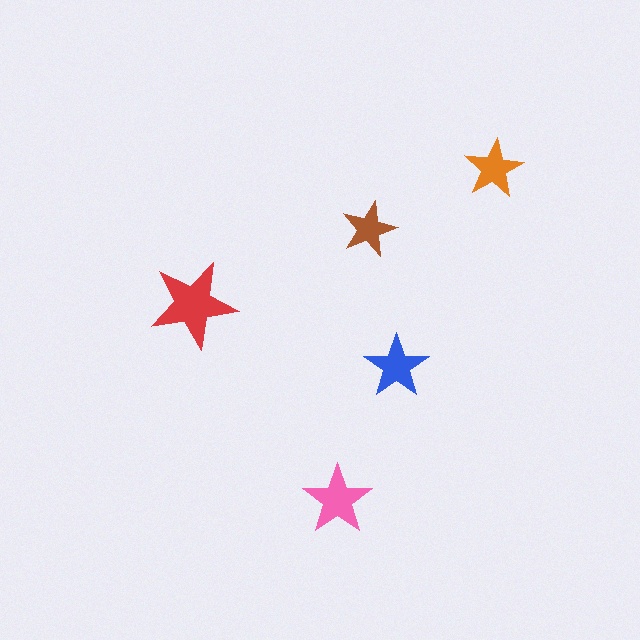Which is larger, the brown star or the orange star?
The orange one.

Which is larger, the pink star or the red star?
The red one.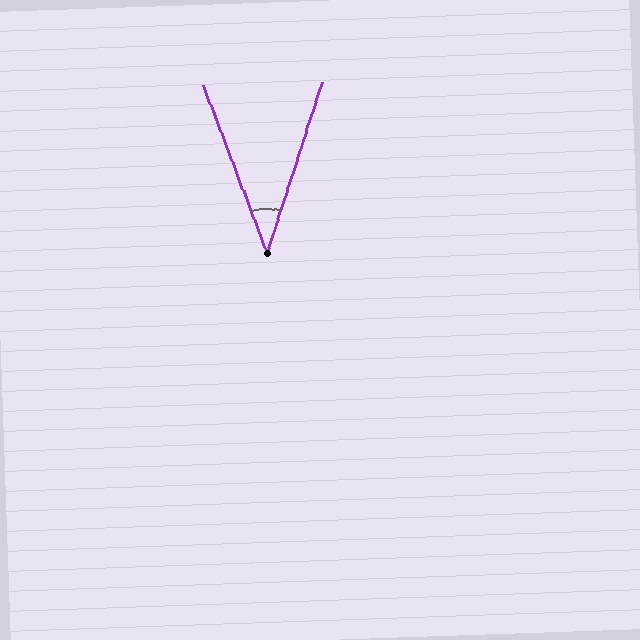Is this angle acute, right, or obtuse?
It is acute.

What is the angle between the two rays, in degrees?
Approximately 39 degrees.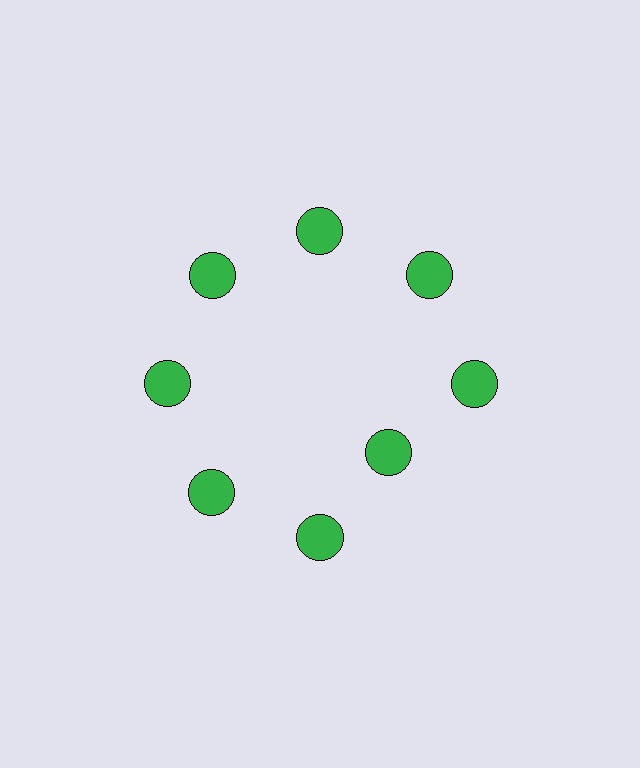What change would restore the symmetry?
The symmetry would be restored by moving it outward, back onto the ring so that all 8 circles sit at equal angles and equal distance from the center.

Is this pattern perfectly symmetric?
No. The 8 green circles are arranged in a ring, but one element near the 4 o'clock position is pulled inward toward the center, breaking the 8-fold rotational symmetry.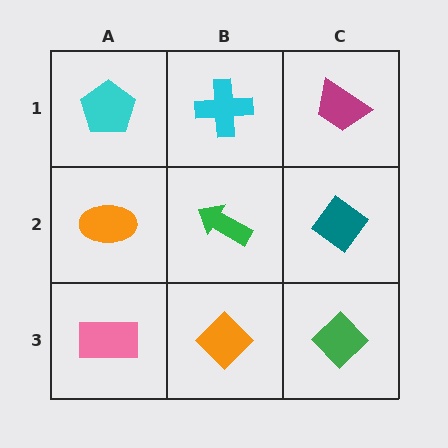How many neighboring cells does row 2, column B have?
4.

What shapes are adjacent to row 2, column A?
A cyan pentagon (row 1, column A), a pink rectangle (row 3, column A), a green arrow (row 2, column B).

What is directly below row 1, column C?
A teal diamond.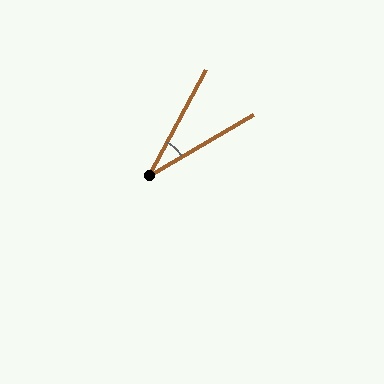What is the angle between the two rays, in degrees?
Approximately 32 degrees.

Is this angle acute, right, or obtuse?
It is acute.